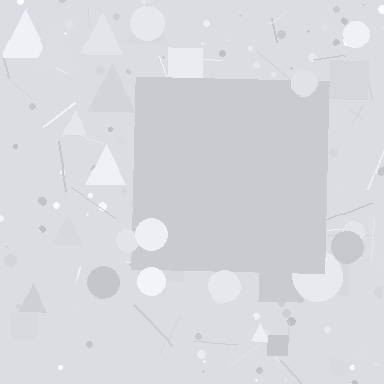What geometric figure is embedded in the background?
A square is embedded in the background.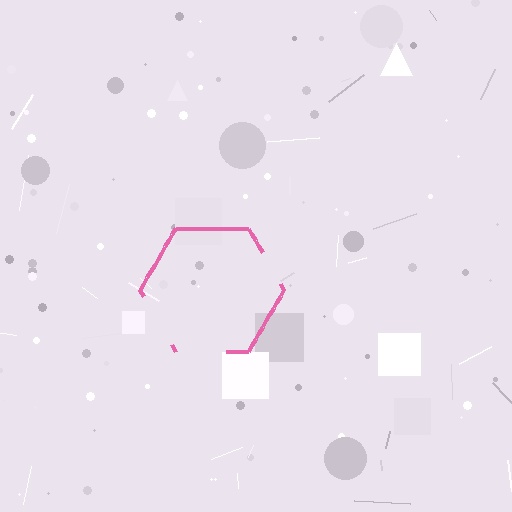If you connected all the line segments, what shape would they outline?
They would outline a hexagon.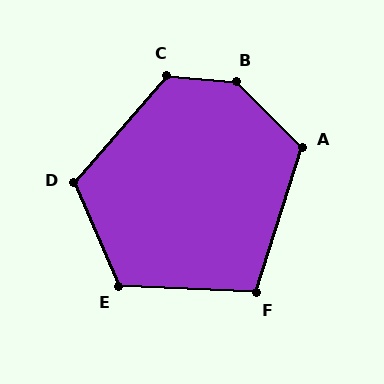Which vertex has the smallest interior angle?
F, at approximately 105 degrees.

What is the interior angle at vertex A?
Approximately 117 degrees (obtuse).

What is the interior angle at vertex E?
Approximately 116 degrees (obtuse).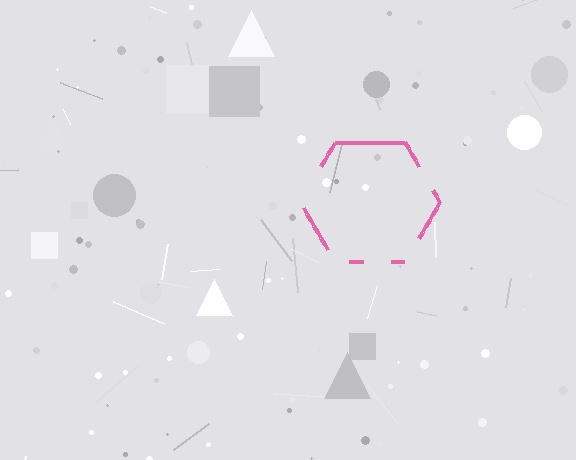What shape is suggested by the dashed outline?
The dashed outline suggests a hexagon.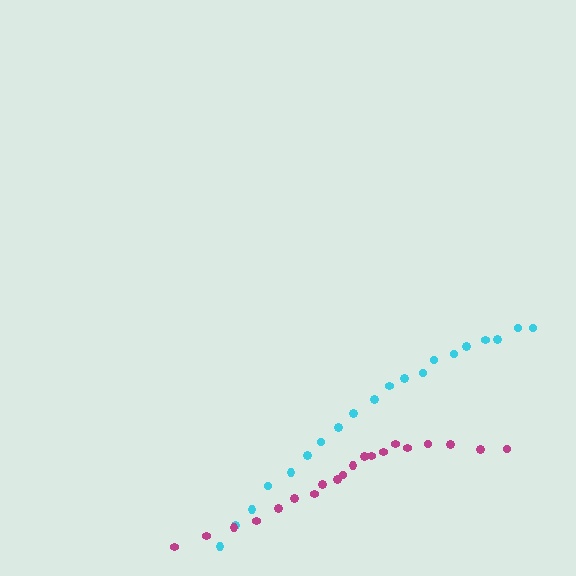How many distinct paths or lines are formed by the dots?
There are 2 distinct paths.